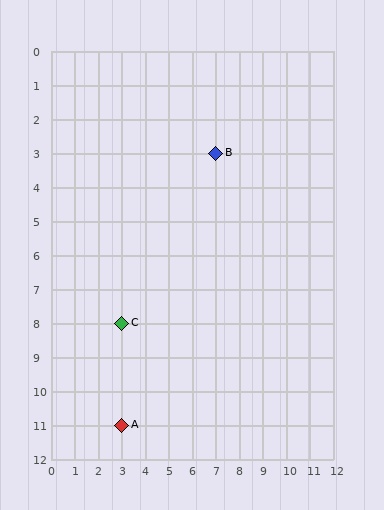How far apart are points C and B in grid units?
Points C and B are 4 columns and 5 rows apart (about 6.4 grid units diagonally).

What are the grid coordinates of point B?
Point B is at grid coordinates (7, 3).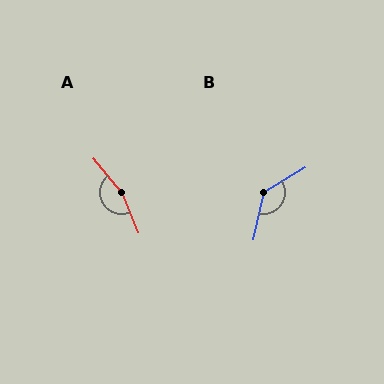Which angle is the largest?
A, at approximately 163 degrees.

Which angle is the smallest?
B, at approximately 133 degrees.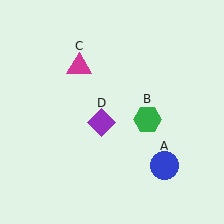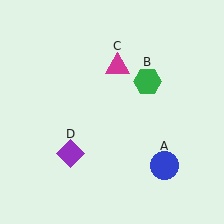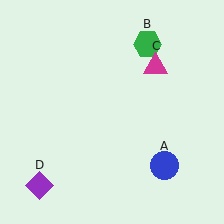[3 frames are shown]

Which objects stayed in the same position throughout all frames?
Blue circle (object A) remained stationary.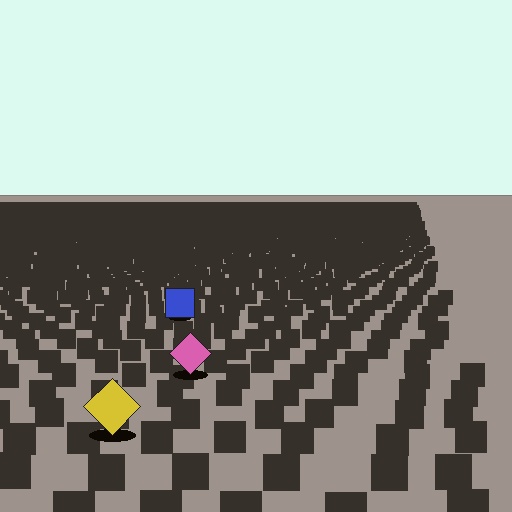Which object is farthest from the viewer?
The blue square is farthest from the viewer. It appears smaller and the ground texture around it is denser.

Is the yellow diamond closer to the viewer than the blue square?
Yes. The yellow diamond is closer — you can tell from the texture gradient: the ground texture is coarser near it.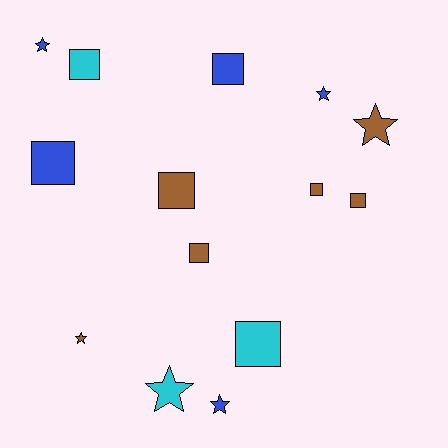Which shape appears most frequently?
Square, with 8 objects.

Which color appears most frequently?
Brown, with 6 objects.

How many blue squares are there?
There are 2 blue squares.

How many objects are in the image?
There are 14 objects.